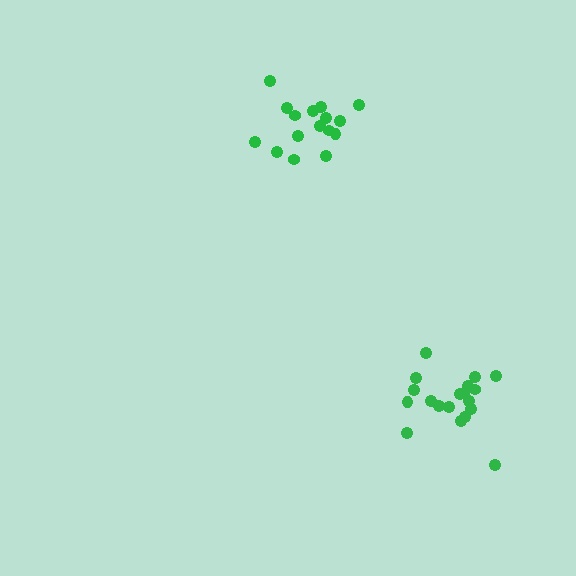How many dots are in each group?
Group 1: 19 dots, Group 2: 16 dots (35 total).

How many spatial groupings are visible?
There are 2 spatial groupings.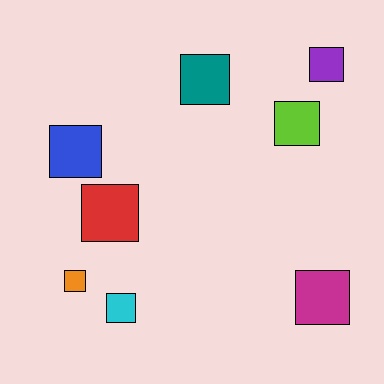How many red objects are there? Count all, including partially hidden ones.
There is 1 red object.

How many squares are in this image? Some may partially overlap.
There are 8 squares.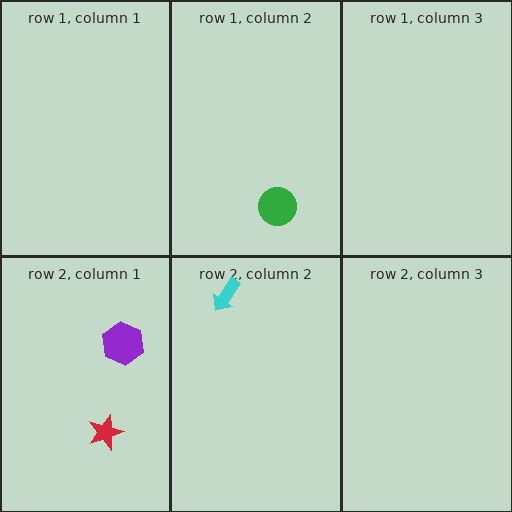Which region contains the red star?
The row 2, column 1 region.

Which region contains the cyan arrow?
The row 2, column 2 region.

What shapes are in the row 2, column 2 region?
The cyan arrow.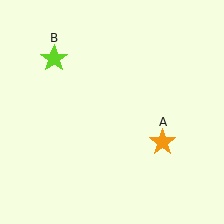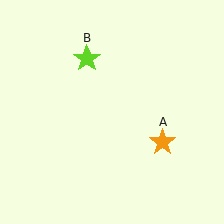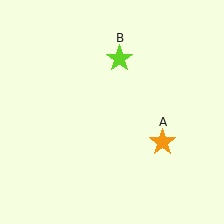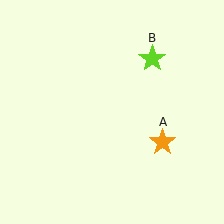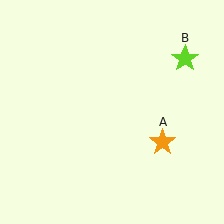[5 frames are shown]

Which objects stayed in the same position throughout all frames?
Orange star (object A) remained stationary.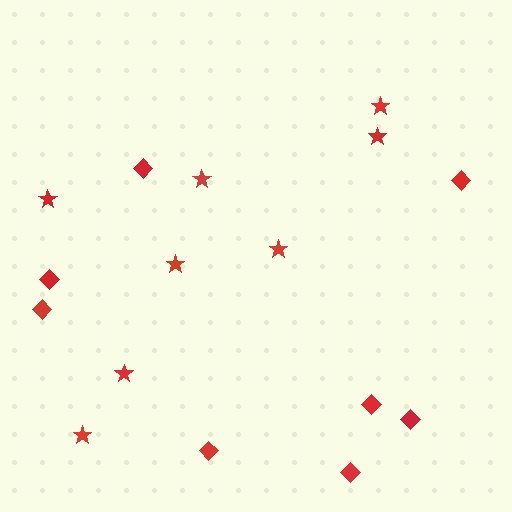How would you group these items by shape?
There are 2 groups: one group of stars (8) and one group of diamonds (8).